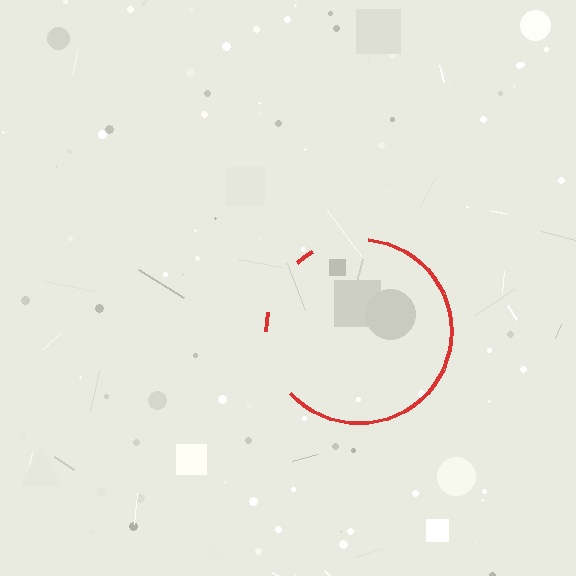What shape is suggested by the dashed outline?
The dashed outline suggests a circle.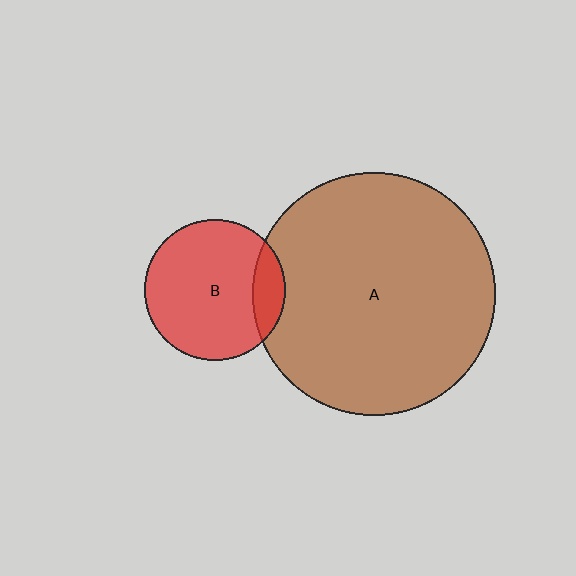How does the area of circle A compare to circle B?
Approximately 2.9 times.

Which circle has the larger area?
Circle A (brown).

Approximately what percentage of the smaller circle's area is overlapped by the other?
Approximately 15%.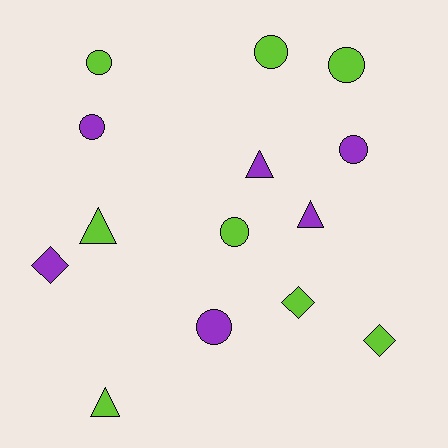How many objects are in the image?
There are 14 objects.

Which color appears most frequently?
Lime, with 8 objects.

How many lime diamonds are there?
There are 2 lime diamonds.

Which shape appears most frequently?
Circle, with 7 objects.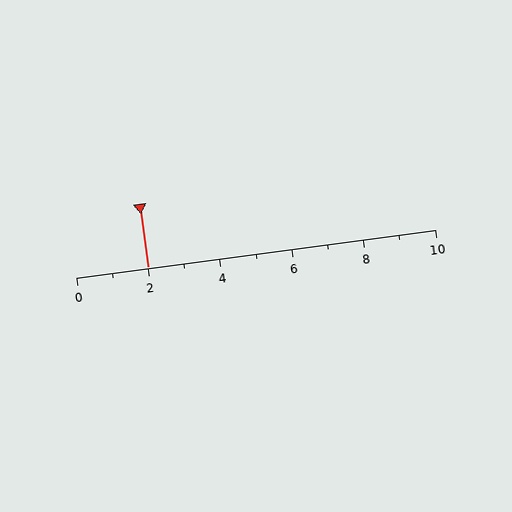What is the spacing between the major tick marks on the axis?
The major ticks are spaced 2 apart.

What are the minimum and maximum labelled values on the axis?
The axis runs from 0 to 10.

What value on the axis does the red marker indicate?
The marker indicates approximately 2.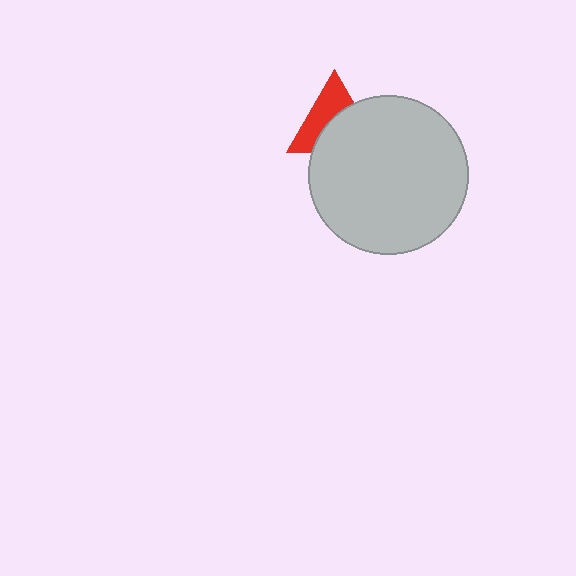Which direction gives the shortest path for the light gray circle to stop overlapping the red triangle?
Moving down gives the shortest separation.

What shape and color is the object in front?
The object in front is a light gray circle.